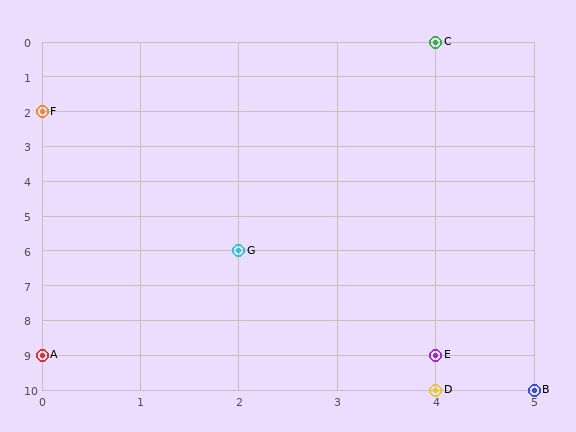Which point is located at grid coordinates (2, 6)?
Point G is at (2, 6).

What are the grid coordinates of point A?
Point A is at grid coordinates (0, 9).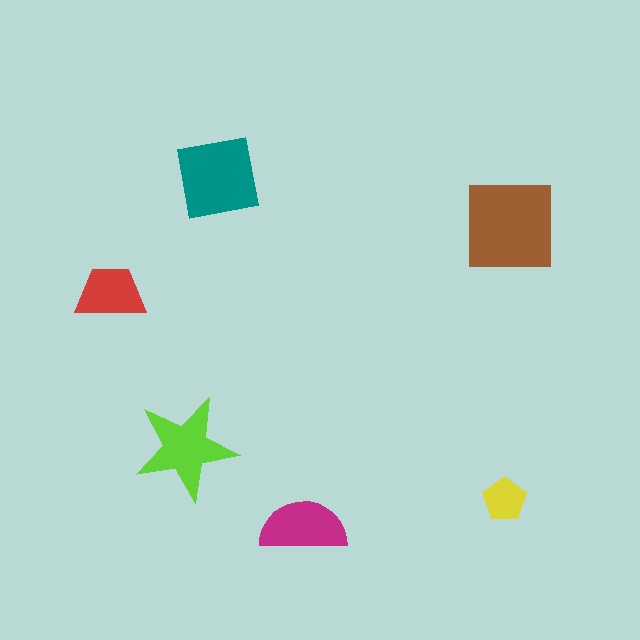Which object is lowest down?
The magenta semicircle is bottommost.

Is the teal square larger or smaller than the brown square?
Smaller.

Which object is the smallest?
The yellow pentagon.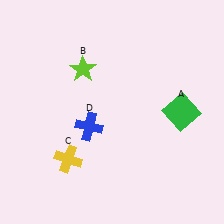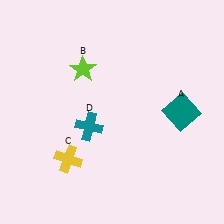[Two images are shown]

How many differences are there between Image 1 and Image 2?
There are 2 differences between the two images.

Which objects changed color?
A changed from green to teal. D changed from blue to teal.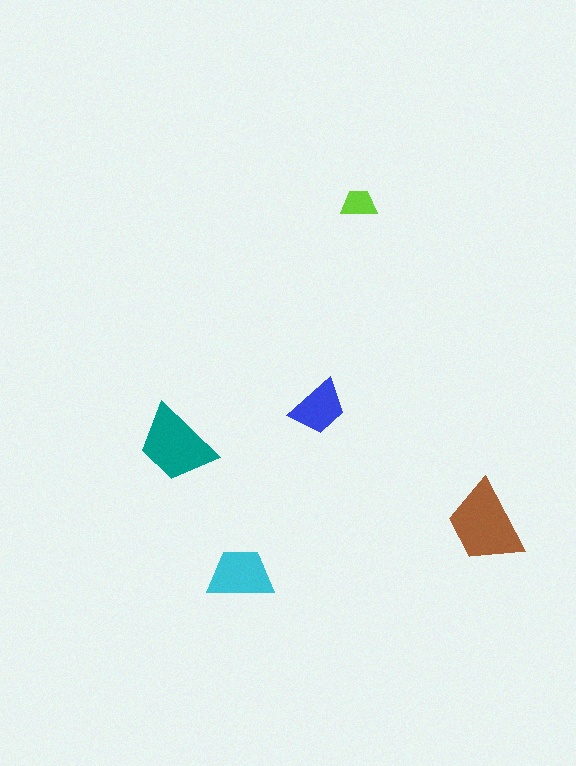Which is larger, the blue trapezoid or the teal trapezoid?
The teal one.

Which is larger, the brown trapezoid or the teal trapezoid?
The brown one.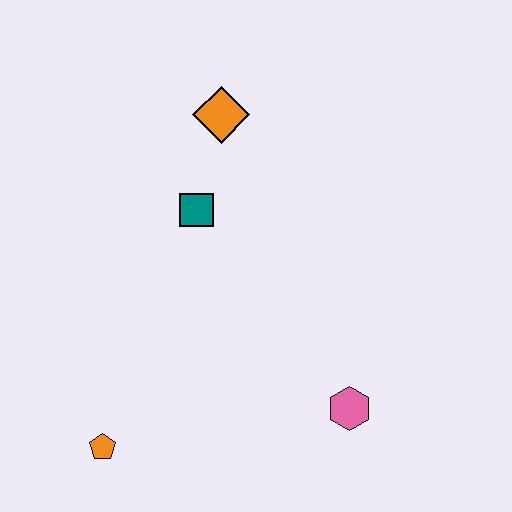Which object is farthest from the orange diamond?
The orange pentagon is farthest from the orange diamond.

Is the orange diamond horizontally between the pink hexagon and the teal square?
Yes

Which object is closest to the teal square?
The orange diamond is closest to the teal square.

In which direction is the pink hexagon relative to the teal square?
The pink hexagon is below the teal square.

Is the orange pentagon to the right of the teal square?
No